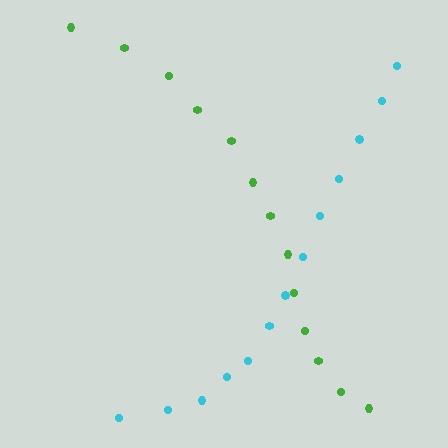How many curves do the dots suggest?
There are 2 distinct paths.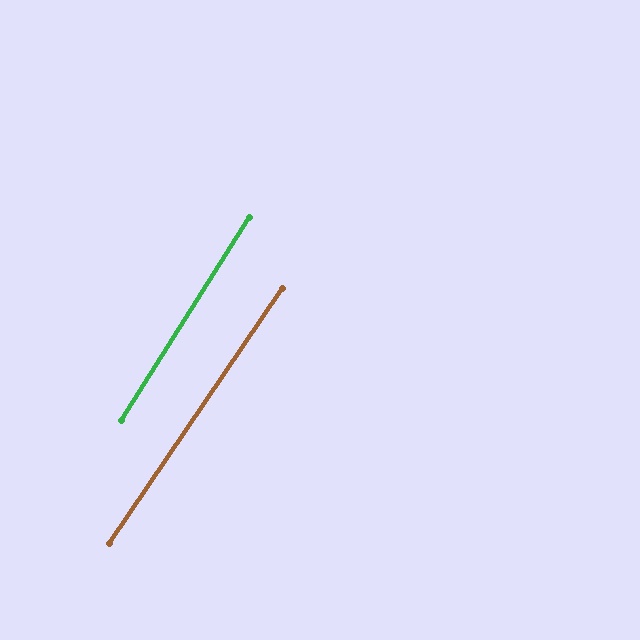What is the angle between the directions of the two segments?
Approximately 2 degrees.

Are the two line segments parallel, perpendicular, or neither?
Parallel — their directions differ by only 1.8°.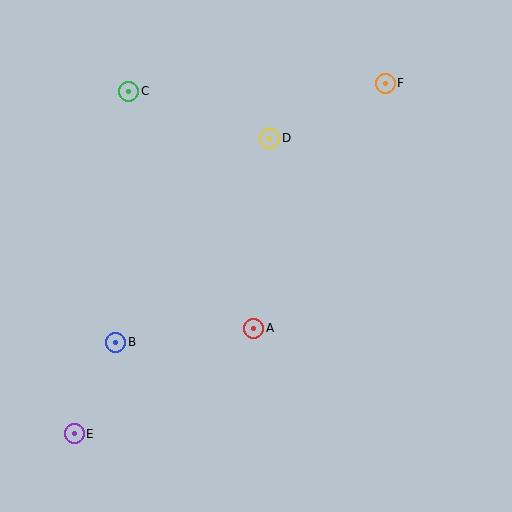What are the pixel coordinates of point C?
Point C is at (129, 91).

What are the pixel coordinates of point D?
Point D is at (270, 138).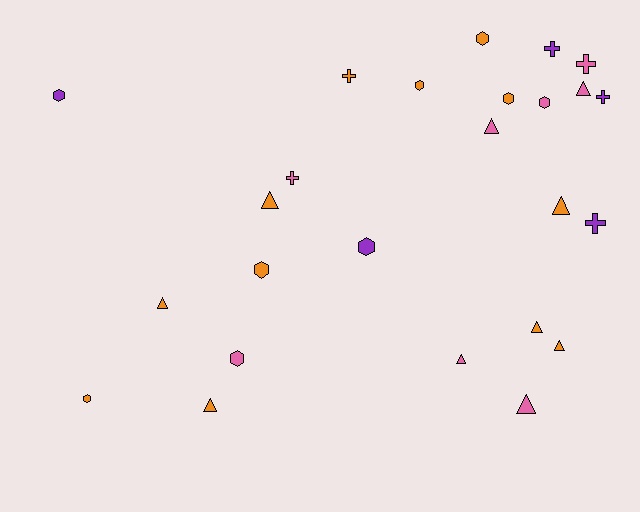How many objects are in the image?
There are 25 objects.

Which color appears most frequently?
Orange, with 12 objects.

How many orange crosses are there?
There is 1 orange cross.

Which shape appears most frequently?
Triangle, with 10 objects.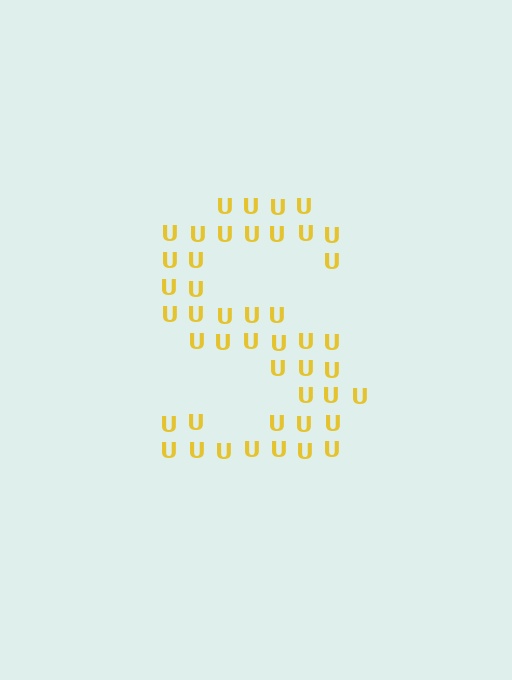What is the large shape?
The large shape is the letter S.